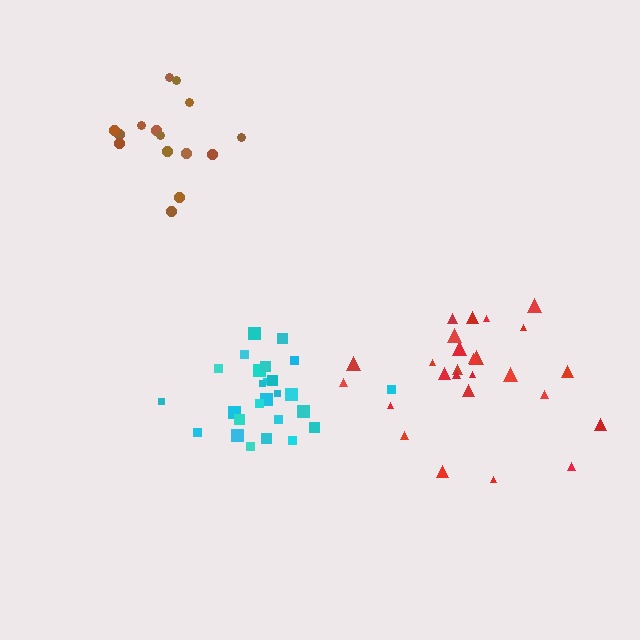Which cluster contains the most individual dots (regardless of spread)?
Cyan (26).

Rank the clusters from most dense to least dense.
cyan, brown, red.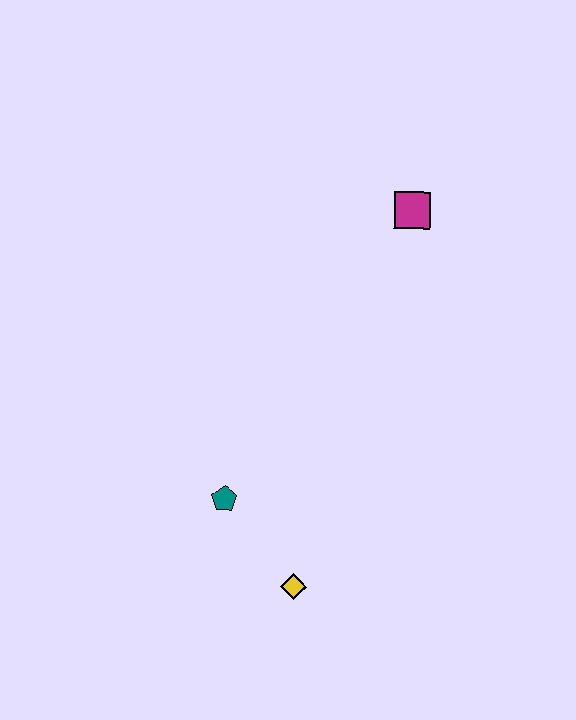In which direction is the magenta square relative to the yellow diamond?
The magenta square is above the yellow diamond.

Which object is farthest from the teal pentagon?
The magenta square is farthest from the teal pentagon.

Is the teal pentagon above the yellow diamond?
Yes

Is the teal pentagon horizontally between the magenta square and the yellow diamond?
No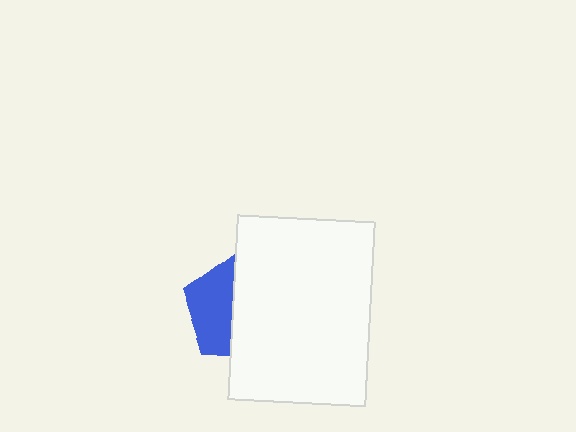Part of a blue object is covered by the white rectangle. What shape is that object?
It is a pentagon.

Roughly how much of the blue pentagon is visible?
A small part of it is visible (roughly 43%).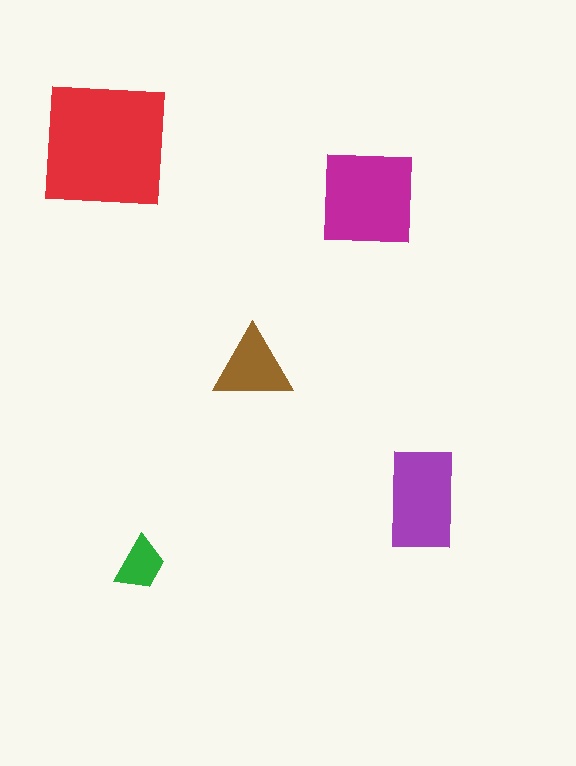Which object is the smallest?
The green trapezoid.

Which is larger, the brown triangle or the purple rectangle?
The purple rectangle.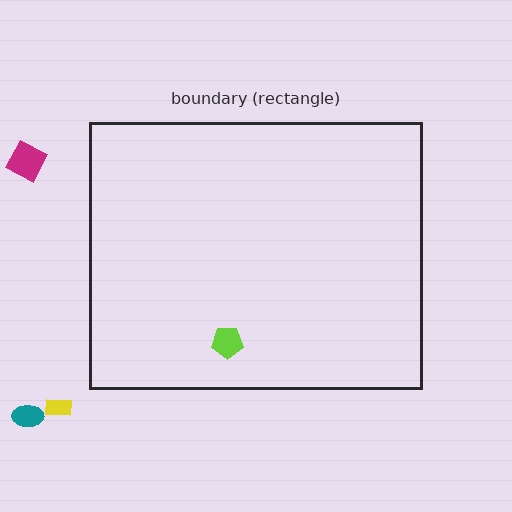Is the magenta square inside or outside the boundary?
Outside.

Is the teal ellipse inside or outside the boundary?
Outside.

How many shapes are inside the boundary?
1 inside, 3 outside.